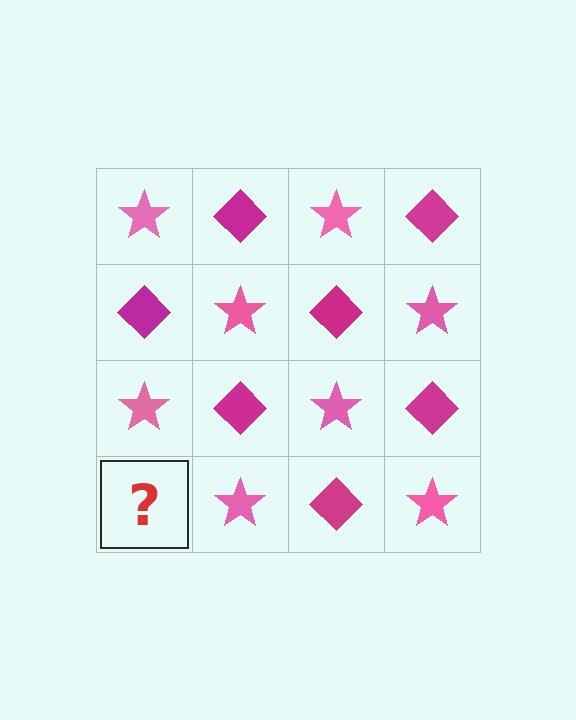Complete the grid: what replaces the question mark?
The question mark should be replaced with a magenta diamond.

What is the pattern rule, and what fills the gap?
The rule is that it alternates pink star and magenta diamond in a checkerboard pattern. The gap should be filled with a magenta diamond.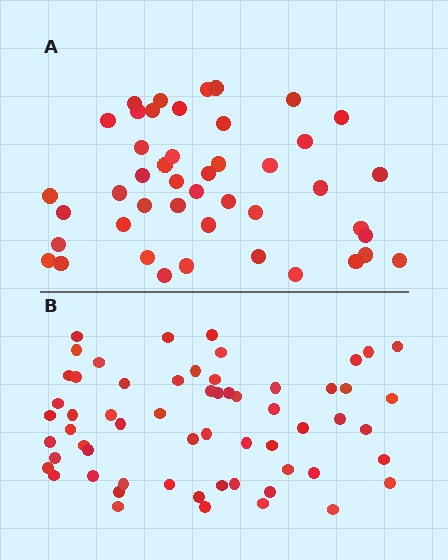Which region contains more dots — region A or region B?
Region B (the bottom region) has more dots.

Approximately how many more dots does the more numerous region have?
Region B has approximately 15 more dots than region A.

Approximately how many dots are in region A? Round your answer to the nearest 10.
About 40 dots. (The exact count is 45, which rounds to 40.)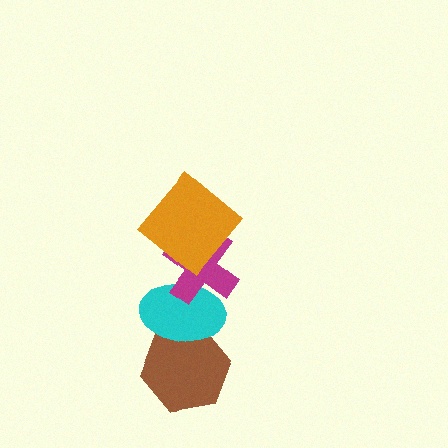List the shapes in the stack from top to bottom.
From top to bottom: the orange diamond, the magenta cross, the cyan ellipse, the brown hexagon.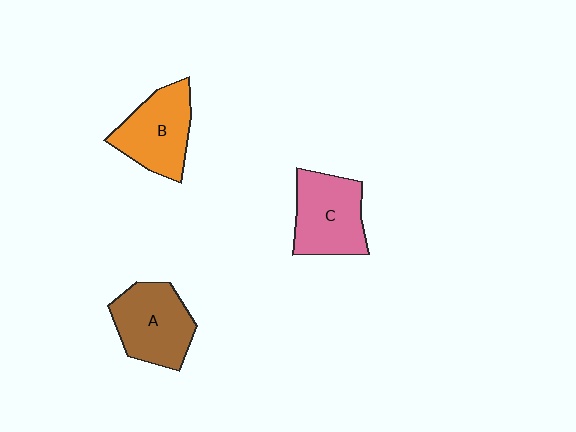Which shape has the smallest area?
Shape B (orange).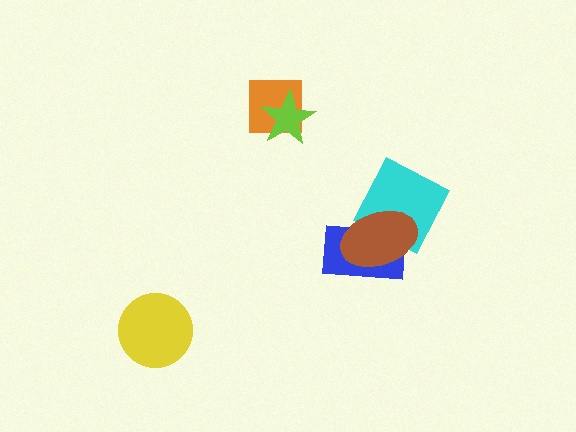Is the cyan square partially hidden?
Yes, it is partially covered by another shape.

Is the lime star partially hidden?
No, no other shape covers it.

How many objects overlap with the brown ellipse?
2 objects overlap with the brown ellipse.